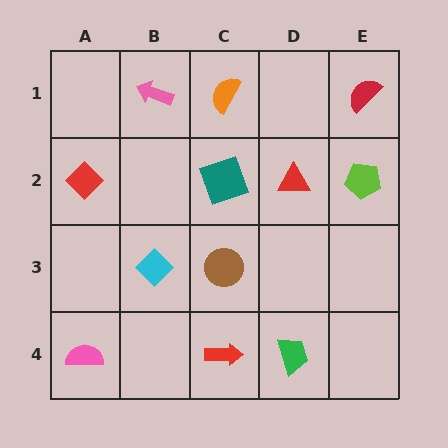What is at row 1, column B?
A pink arrow.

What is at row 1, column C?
An orange semicircle.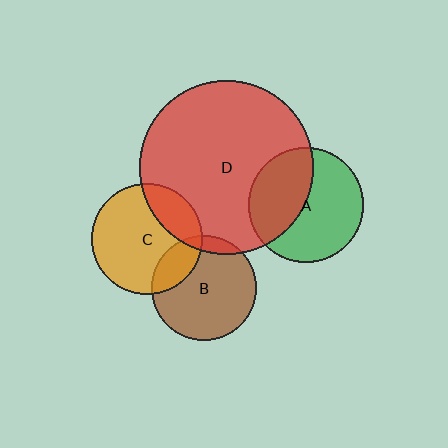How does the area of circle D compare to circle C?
Approximately 2.4 times.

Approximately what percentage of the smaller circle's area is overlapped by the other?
Approximately 10%.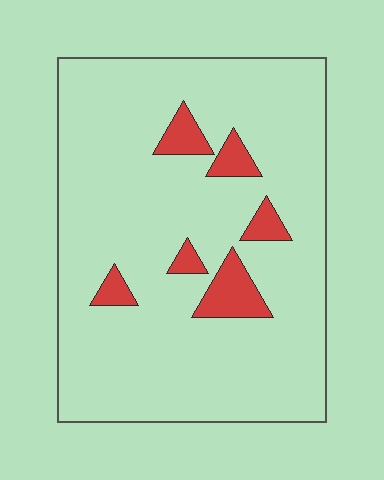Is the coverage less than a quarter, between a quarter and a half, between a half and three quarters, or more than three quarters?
Less than a quarter.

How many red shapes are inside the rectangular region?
6.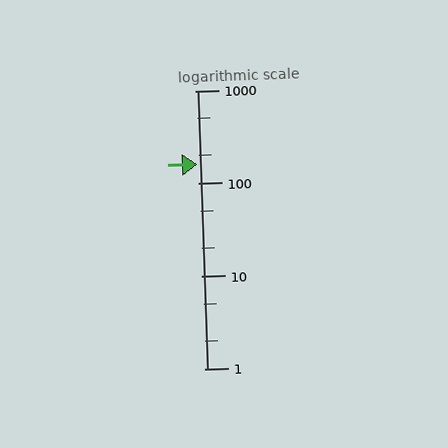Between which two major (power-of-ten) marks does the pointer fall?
The pointer is between 100 and 1000.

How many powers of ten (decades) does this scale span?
The scale spans 3 decades, from 1 to 1000.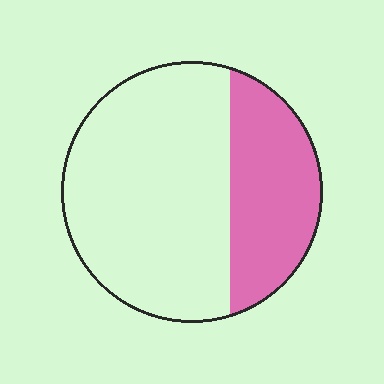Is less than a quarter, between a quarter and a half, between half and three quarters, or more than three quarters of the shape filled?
Between a quarter and a half.